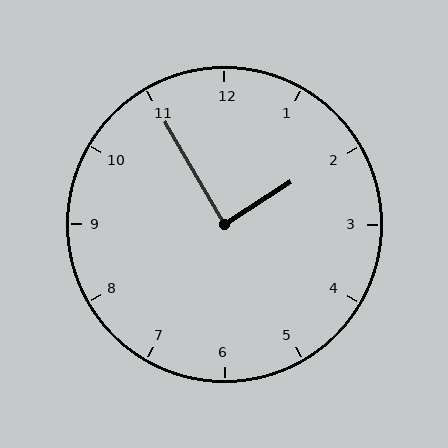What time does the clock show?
1:55.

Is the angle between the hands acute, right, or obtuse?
It is right.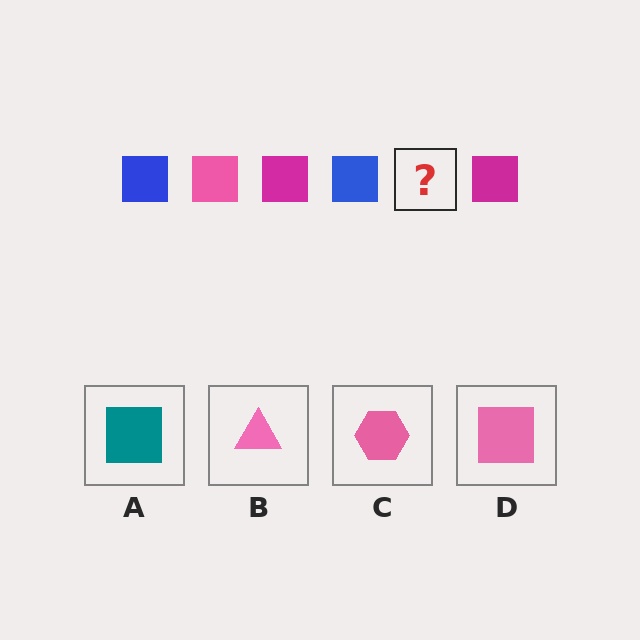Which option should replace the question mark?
Option D.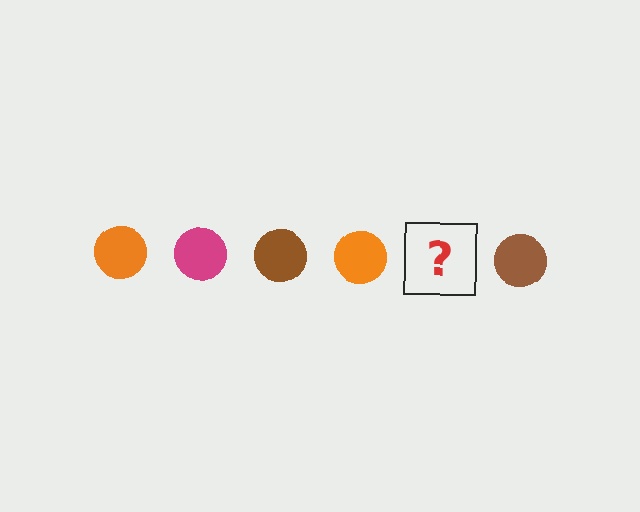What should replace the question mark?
The question mark should be replaced with a magenta circle.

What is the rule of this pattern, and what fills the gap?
The rule is that the pattern cycles through orange, magenta, brown circles. The gap should be filled with a magenta circle.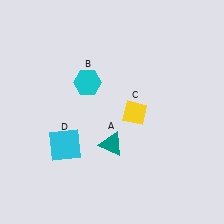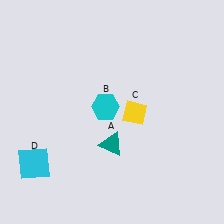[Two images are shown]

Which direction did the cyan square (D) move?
The cyan square (D) moved left.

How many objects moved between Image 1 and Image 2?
2 objects moved between the two images.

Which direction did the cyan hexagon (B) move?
The cyan hexagon (B) moved down.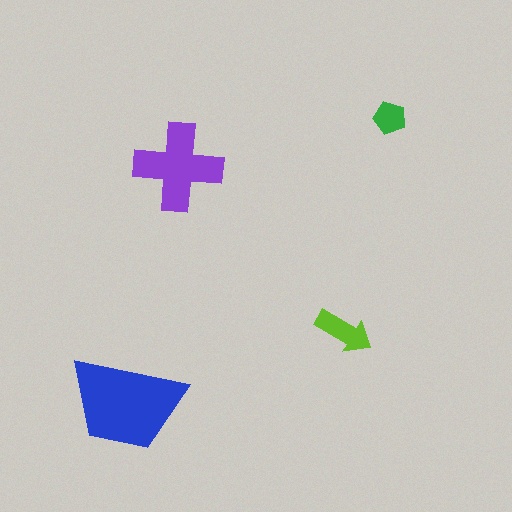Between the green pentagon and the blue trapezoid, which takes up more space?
The blue trapezoid.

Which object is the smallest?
The green pentagon.